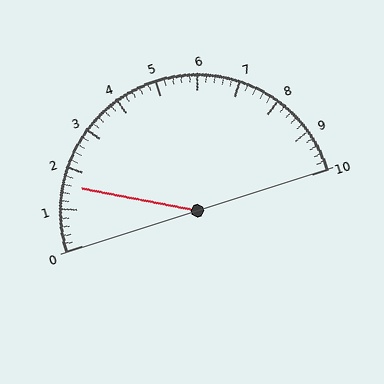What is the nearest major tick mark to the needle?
The nearest major tick mark is 2.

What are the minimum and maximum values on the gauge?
The gauge ranges from 0 to 10.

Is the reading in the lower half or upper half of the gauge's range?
The reading is in the lower half of the range (0 to 10).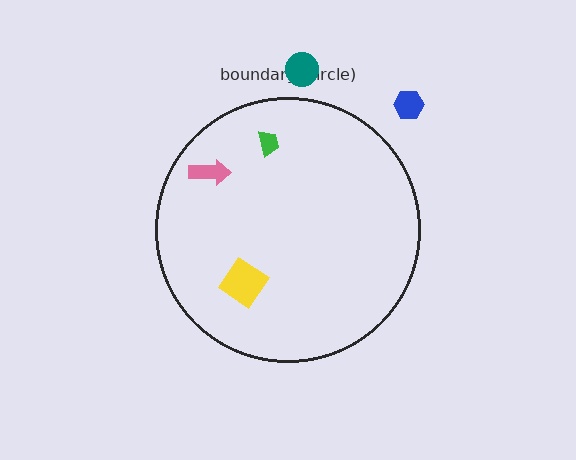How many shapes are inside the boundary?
3 inside, 2 outside.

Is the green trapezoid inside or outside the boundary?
Inside.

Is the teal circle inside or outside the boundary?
Outside.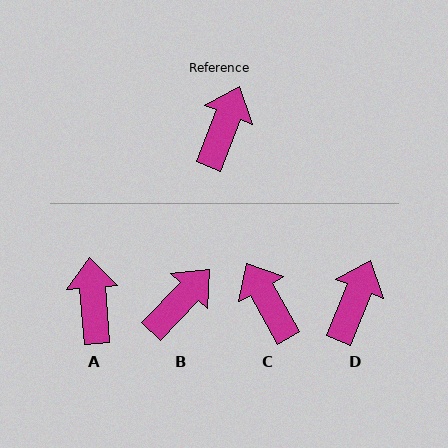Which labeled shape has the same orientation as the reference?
D.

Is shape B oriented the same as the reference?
No, it is off by about 22 degrees.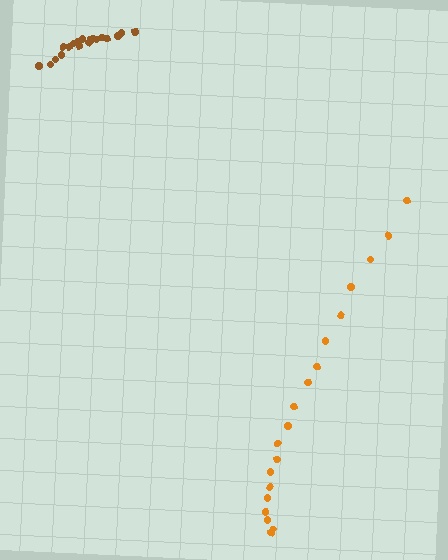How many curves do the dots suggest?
There are 2 distinct paths.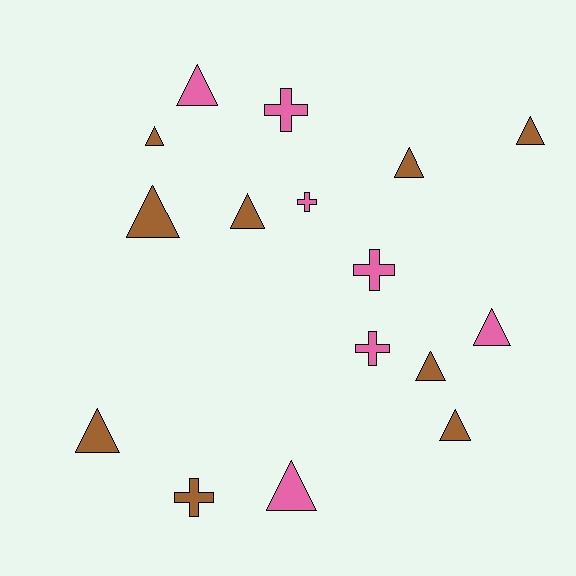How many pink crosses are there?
There are 4 pink crosses.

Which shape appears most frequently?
Triangle, with 11 objects.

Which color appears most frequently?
Brown, with 9 objects.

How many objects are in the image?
There are 16 objects.